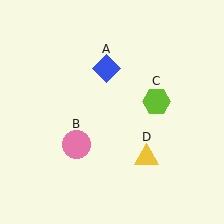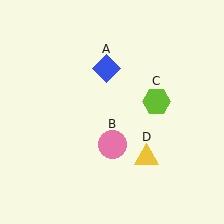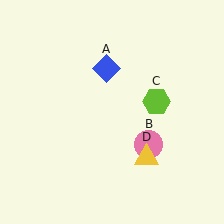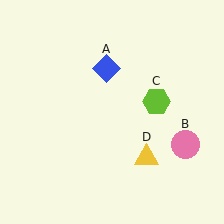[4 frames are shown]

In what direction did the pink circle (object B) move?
The pink circle (object B) moved right.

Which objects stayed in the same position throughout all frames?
Blue diamond (object A) and lime hexagon (object C) and yellow triangle (object D) remained stationary.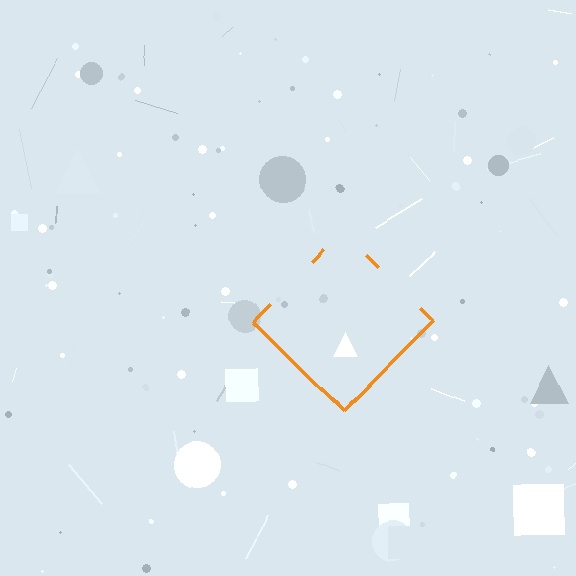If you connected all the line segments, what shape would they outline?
They would outline a diamond.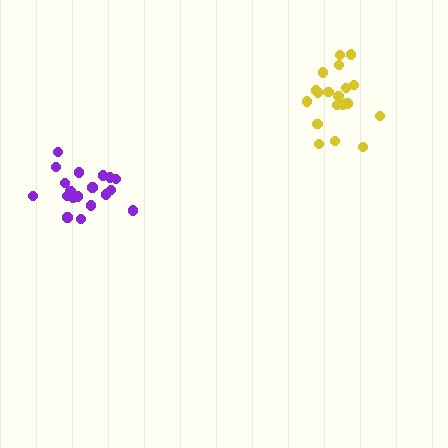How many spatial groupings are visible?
There are 2 spatial groupings.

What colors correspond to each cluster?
The clusters are colored: purple, yellow.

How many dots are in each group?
Group 1: 19 dots, Group 2: 19 dots (38 total).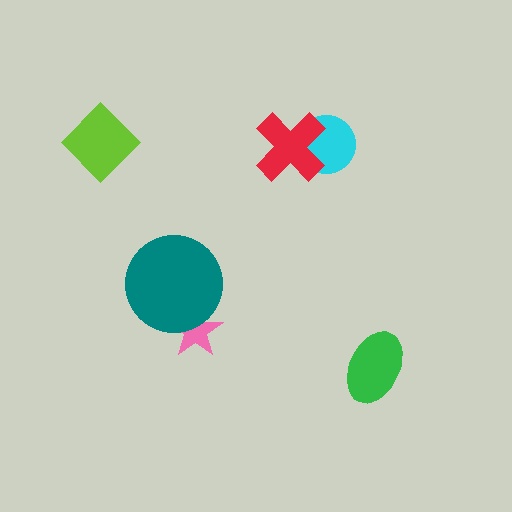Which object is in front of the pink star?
The teal circle is in front of the pink star.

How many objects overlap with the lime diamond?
0 objects overlap with the lime diamond.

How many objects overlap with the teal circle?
1 object overlaps with the teal circle.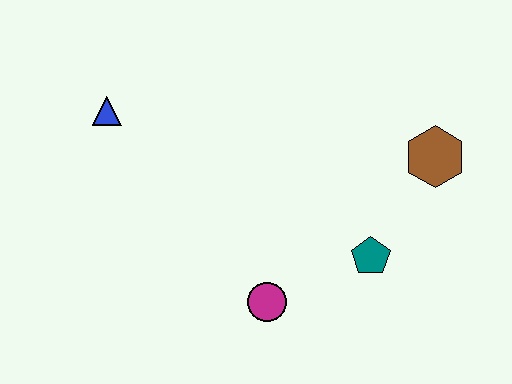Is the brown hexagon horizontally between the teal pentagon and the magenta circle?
No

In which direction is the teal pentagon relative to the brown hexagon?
The teal pentagon is below the brown hexagon.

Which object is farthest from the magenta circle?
The blue triangle is farthest from the magenta circle.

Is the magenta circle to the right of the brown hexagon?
No